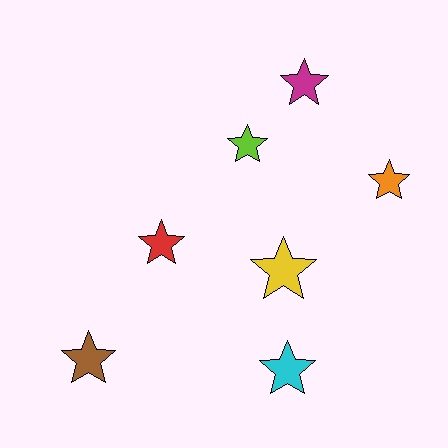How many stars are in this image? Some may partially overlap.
There are 7 stars.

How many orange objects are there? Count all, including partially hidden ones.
There is 1 orange object.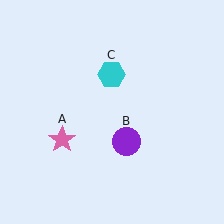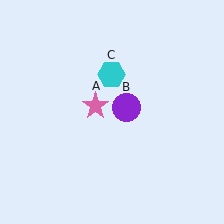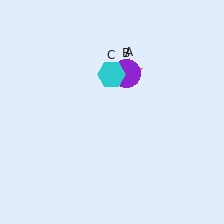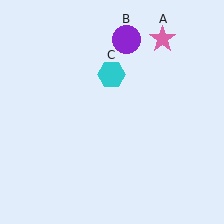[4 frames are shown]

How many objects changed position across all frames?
2 objects changed position: pink star (object A), purple circle (object B).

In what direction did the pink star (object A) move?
The pink star (object A) moved up and to the right.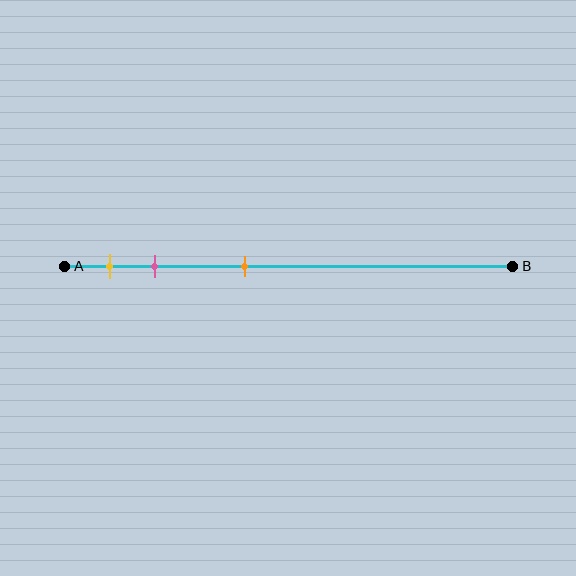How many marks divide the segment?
There are 3 marks dividing the segment.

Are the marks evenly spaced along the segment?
No, the marks are not evenly spaced.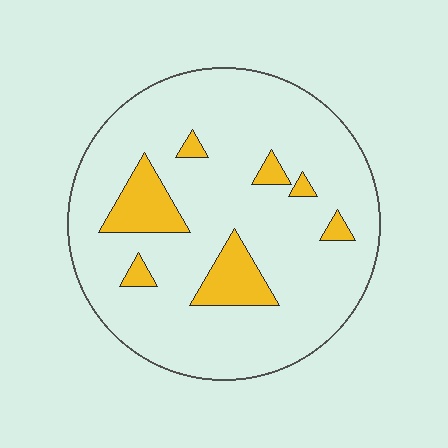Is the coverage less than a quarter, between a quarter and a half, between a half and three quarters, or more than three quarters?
Less than a quarter.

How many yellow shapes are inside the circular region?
7.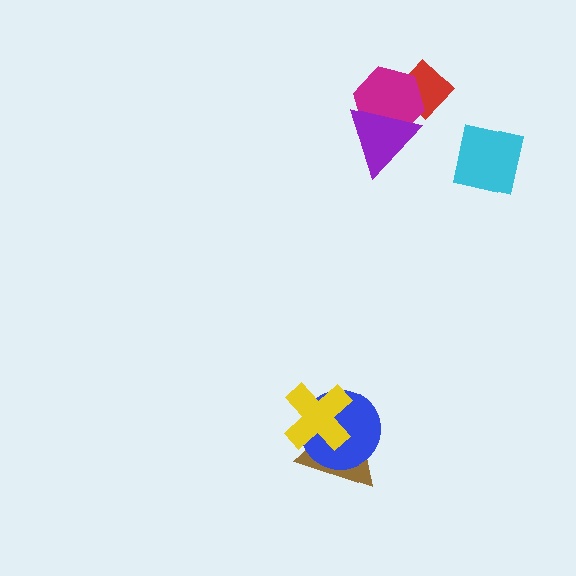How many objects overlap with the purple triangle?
2 objects overlap with the purple triangle.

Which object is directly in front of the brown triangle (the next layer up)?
The blue circle is directly in front of the brown triangle.